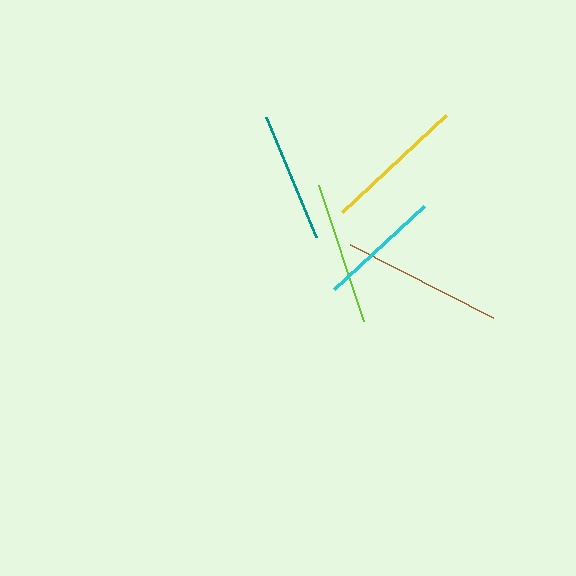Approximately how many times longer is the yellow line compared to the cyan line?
The yellow line is approximately 1.2 times the length of the cyan line.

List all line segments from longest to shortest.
From longest to shortest: brown, lime, yellow, teal, cyan.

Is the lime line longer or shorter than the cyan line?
The lime line is longer than the cyan line.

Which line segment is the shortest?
The cyan line is the shortest at approximately 123 pixels.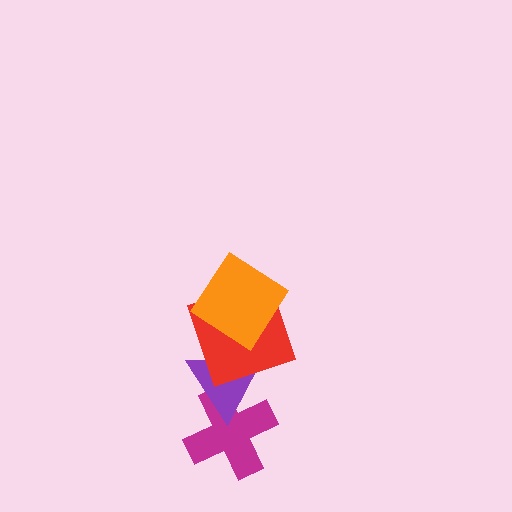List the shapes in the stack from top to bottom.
From top to bottom: the orange diamond, the red square, the purple triangle, the magenta cross.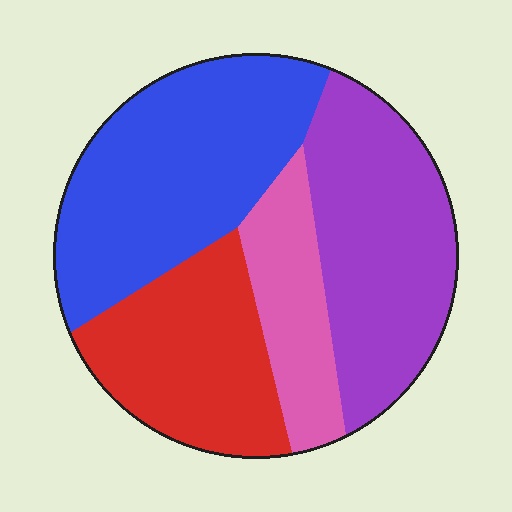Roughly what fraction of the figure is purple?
Purple takes up between a sixth and a third of the figure.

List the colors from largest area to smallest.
From largest to smallest: blue, purple, red, pink.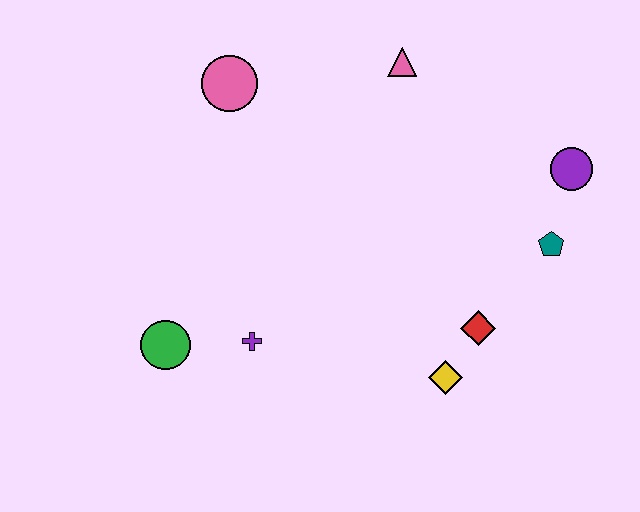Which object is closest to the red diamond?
The yellow diamond is closest to the red diamond.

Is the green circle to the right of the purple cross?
No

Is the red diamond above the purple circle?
No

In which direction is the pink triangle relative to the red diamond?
The pink triangle is above the red diamond.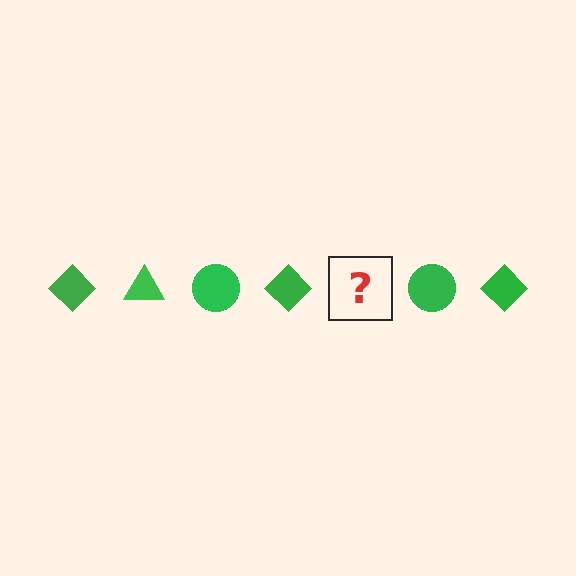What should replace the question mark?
The question mark should be replaced with a green triangle.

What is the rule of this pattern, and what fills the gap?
The rule is that the pattern cycles through diamond, triangle, circle shapes in green. The gap should be filled with a green triangle.